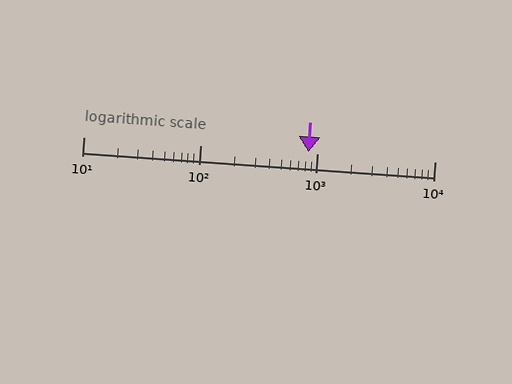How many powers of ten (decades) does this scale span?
The scale spans 3 decades, from 10 to 10000.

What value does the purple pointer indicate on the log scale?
The pointer indicates approximately 840.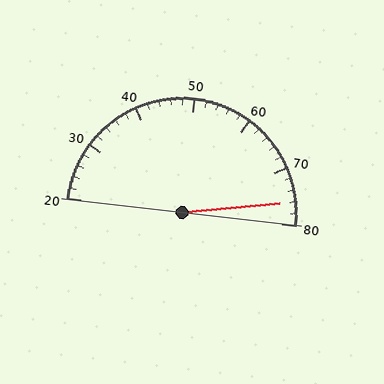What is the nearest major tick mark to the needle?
The nearest major tick mark is 80.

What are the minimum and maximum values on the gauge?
The gauge ranges from 20 to 80.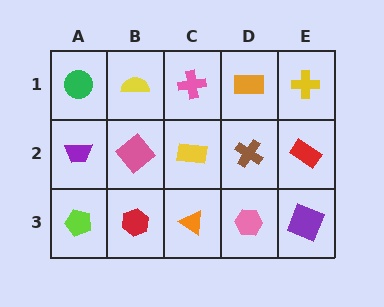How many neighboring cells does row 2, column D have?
4.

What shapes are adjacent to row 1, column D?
A brown cross (row 2, column D), a pink cross (row 1, column C), a yellow cross (row 1, column E).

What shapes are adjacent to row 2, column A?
A green circle (row 1, column A), a lime pentagon (row 3, column A), a pink diamond (row 2, column B).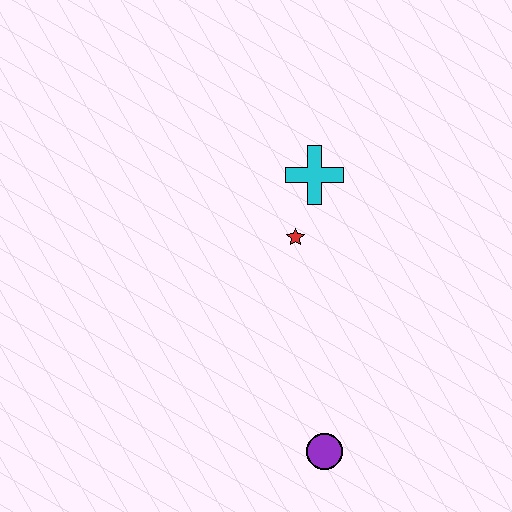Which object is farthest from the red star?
The purple circle is farthest from the red star.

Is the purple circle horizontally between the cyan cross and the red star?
No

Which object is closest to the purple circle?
The red star is closest to the purple circle.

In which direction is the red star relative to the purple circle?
The red star is above the purple circle.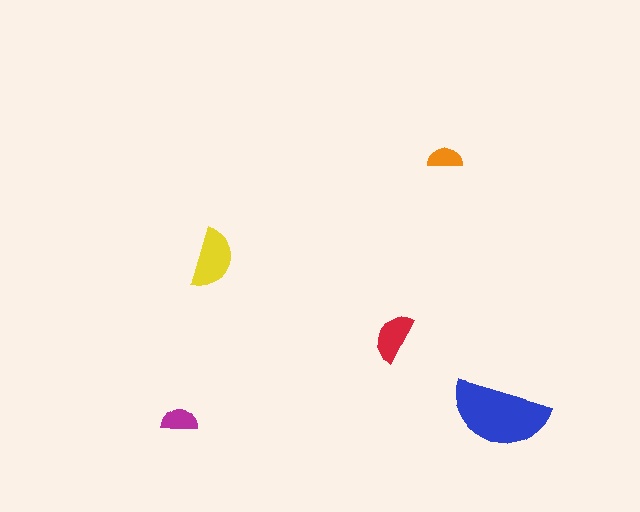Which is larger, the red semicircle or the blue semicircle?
The blue one.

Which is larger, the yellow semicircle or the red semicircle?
The yellow one.